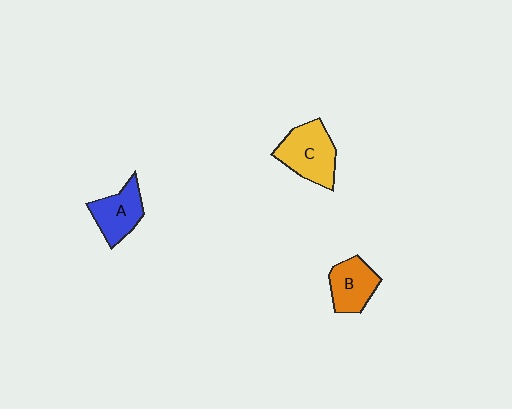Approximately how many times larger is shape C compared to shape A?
Approximately 1.3 times.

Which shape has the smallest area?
Shape B (orange).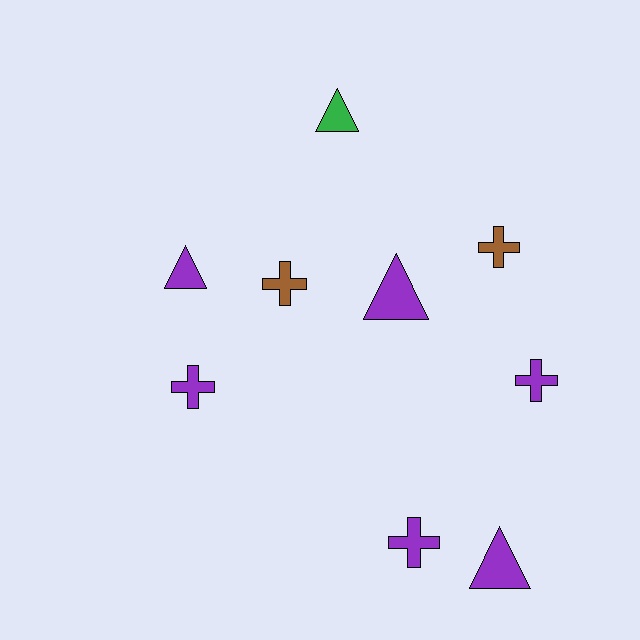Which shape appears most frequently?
Cross, with 5 objects.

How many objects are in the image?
There are 9 objects.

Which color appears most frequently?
Purple, with 6 objects.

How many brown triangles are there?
There are no brown triangles.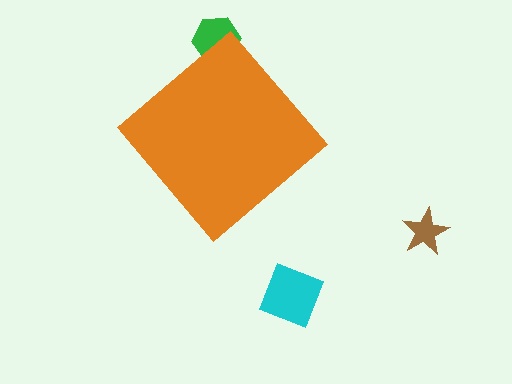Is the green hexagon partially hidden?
Yes, the green hexagon is partially hidden behind the orange diamond.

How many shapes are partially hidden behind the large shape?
1 shape is partially hidden.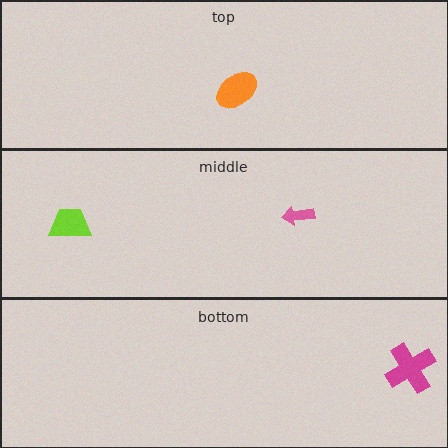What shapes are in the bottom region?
The magenta cross.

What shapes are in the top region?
The orange ellipse.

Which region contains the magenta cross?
The bottom region.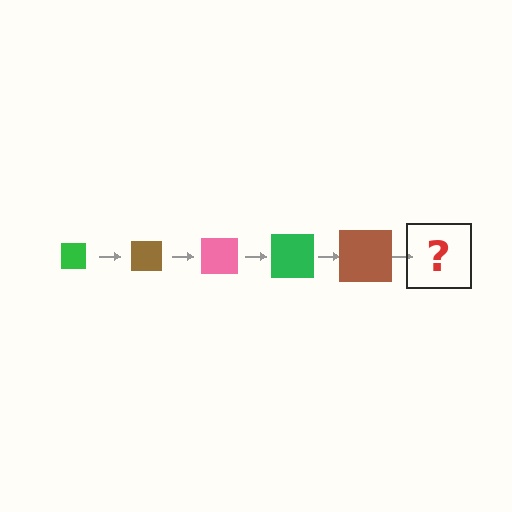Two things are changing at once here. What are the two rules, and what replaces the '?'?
The two rules are that the square grows larger each step and the color cycles through green, brown, and pink. The '?' should be a pink square, larger than the previous one.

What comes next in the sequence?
The next element should be a pink square, larger than the previous one.